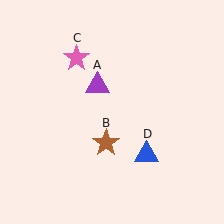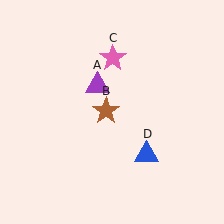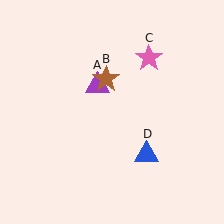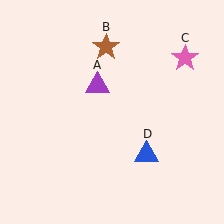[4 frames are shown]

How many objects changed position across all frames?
2 objects changed position: brown star (object B), pink star (object C).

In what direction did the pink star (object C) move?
The pink star (object C) moved right.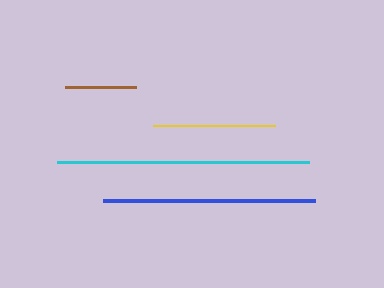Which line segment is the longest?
The cyan line is the longest at approximately 252 pixels.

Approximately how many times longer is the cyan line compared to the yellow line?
The cyan line is approximately 2.1 times the length of the yellow line.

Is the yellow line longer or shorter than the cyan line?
The cyan line is longer than the yellow line.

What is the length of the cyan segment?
The cyan segment is approximately 252 pixels long.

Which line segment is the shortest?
The brown line is the shortest at approximately 71 pixels.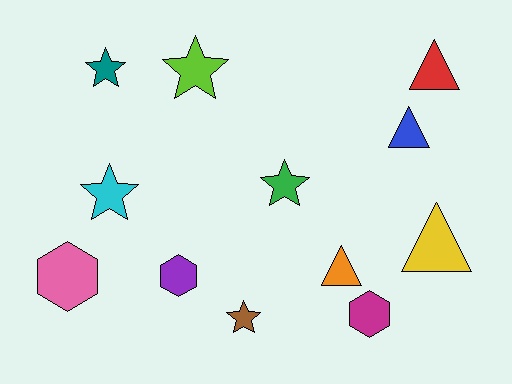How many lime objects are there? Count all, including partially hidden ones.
There is 1 lime object.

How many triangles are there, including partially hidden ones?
There are 4 triangles.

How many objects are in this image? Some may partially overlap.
There are 12 objects.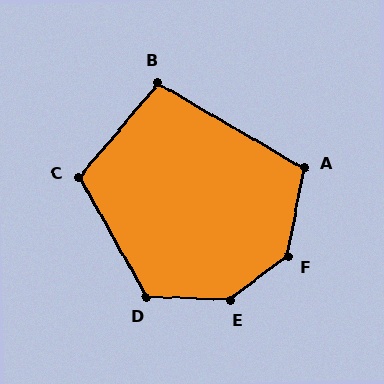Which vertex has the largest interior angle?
E, at approximately 140 degrees.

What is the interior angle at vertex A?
Approximately 110 degrees (obtuse).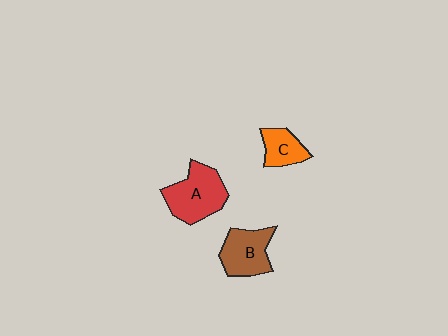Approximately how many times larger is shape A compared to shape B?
Approximately 1.2 times.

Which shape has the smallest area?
Shape C (orange).